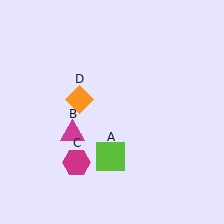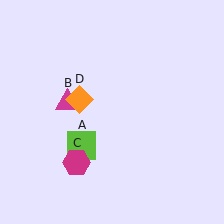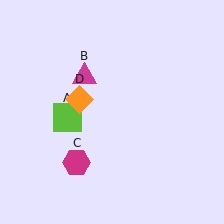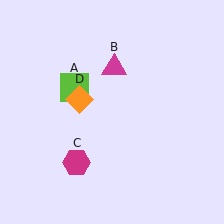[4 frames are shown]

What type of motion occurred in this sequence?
The lime square (object A), magenta triangle (object B) rotated clockwise around the center of the scene.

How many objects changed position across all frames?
2 objects changed position: lime square (object A), magenta triangle (object B).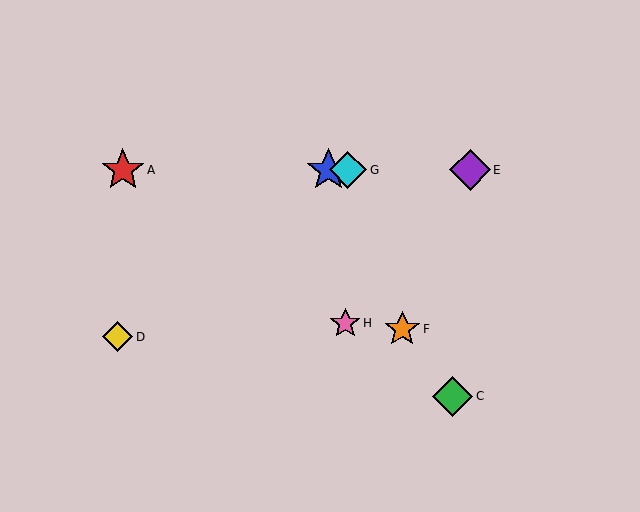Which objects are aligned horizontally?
Objects A, B, E, G are aligned horizontally.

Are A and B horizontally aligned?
Yes, both are at y≈170.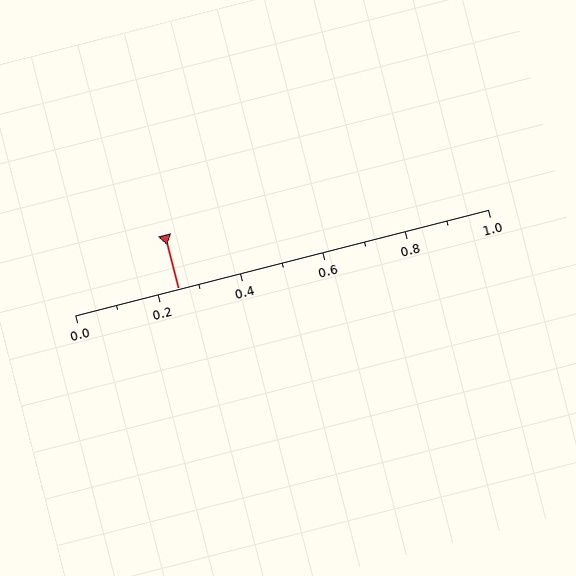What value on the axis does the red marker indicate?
The marker indicates approximately 0.25.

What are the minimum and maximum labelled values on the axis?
The axis runs from 0.0 to 1.0.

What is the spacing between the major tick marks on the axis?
The major ticks are spaced 0.2 apart.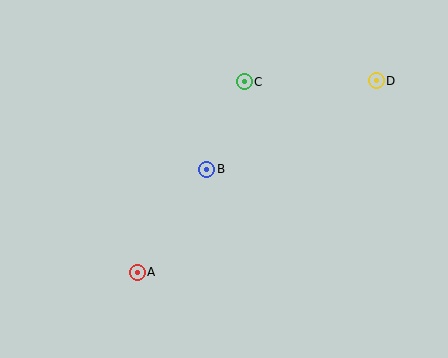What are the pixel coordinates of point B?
Point B is at (207, 169).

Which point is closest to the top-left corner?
Point C is closest to the top-left corner.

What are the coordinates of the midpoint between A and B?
The midpoint between A and B is at (172, 221).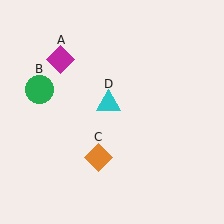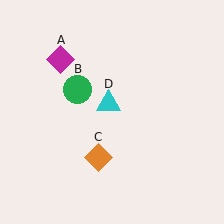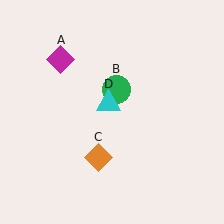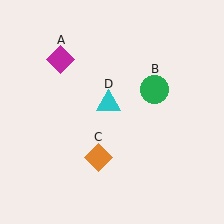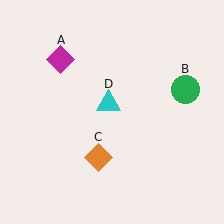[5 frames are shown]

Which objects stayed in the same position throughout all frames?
Magenta diamond (object A) and orange diamond (object C) and cyan triangle (object D) remained stationary.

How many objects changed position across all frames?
1 object changed position: green circle (object B).